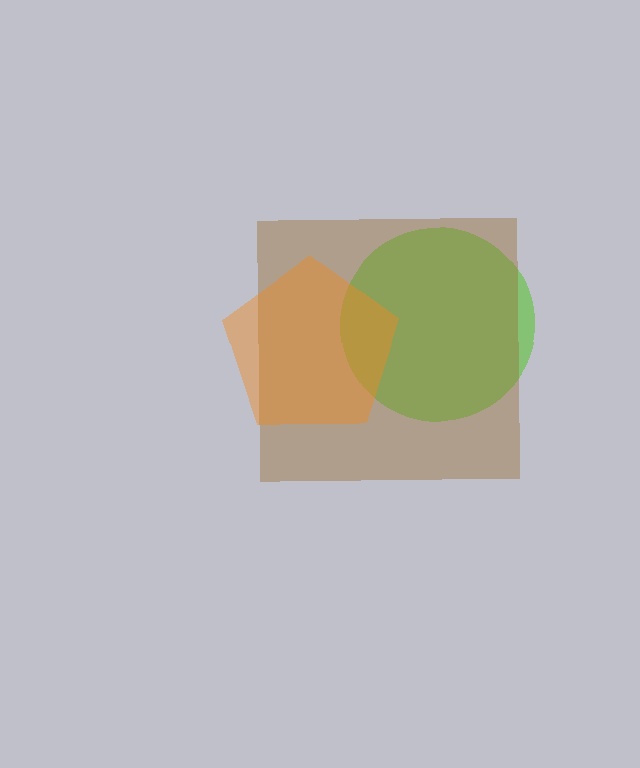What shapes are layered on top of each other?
The layered shapes are: a lime circle, a brown square, an orange pentagon.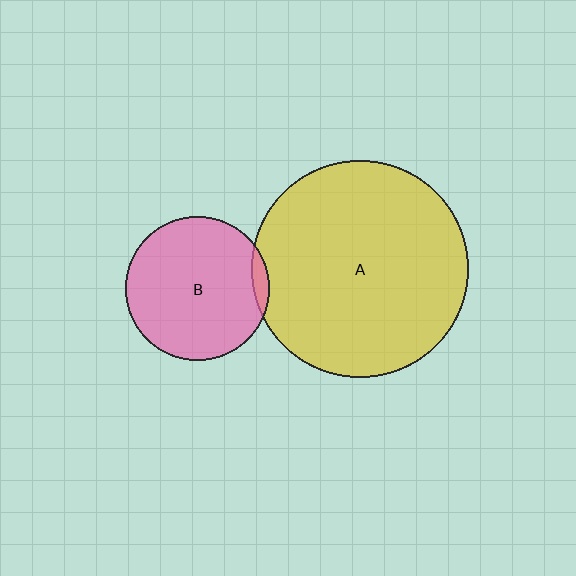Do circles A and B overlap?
Yes.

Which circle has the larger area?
Circle A (yellow).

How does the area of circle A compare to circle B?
Approximately 2.3 times.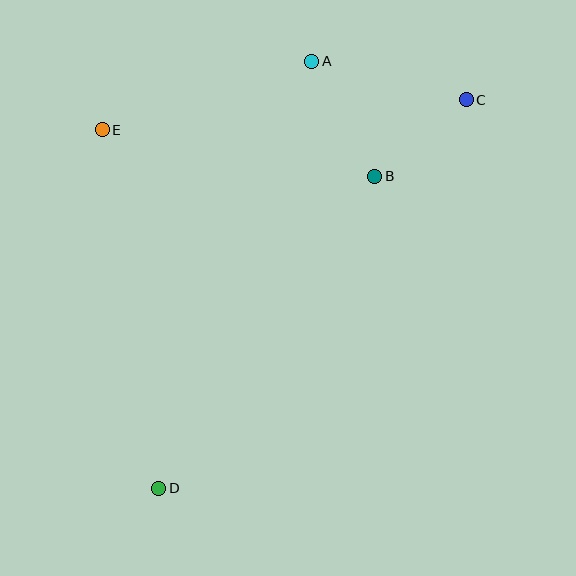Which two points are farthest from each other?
Points C and D are farthest from each other.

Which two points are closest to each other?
Points B and C are closest to each other.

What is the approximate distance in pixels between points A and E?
The distance between A and E is approximately 220 pixels.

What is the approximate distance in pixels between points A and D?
The distance between A and D is approximately 454 pixels.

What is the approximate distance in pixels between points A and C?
The distance between A and C is approximately 159 pixels.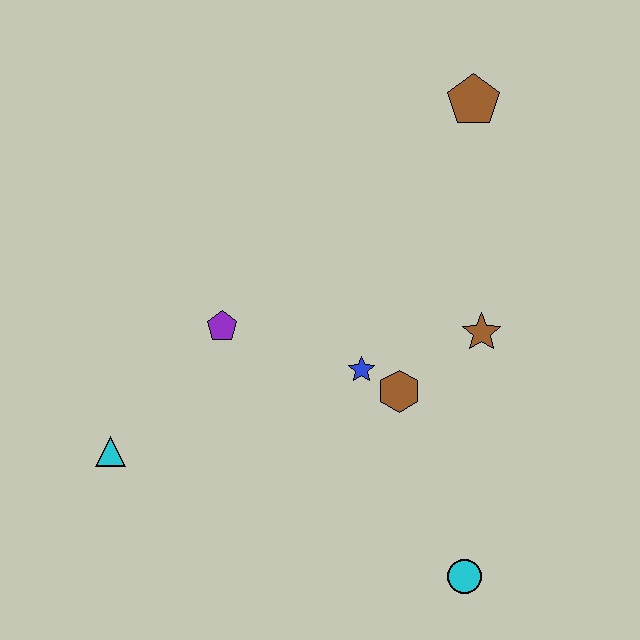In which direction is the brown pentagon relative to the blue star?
The brown pentagon is above the blue star.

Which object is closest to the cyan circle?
The brown hexagon is closest to the cyan circle.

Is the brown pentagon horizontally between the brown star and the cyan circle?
Yes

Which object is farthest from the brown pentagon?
The cyan triangle is farthest from the brown pentagon.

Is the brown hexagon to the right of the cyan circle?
No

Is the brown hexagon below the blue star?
Yes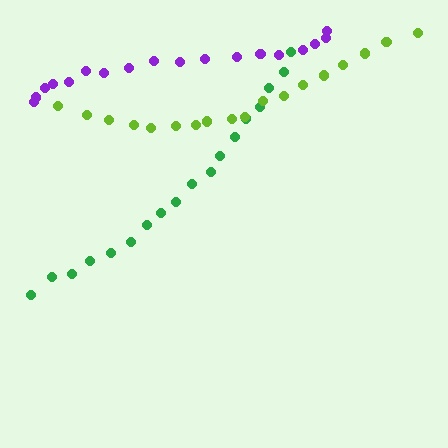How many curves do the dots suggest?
There are 3 distinct paths.